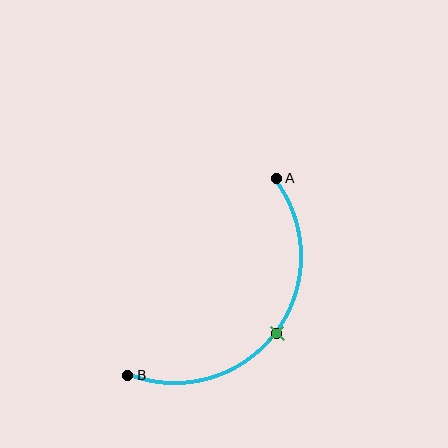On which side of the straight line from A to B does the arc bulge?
The arc bulges below and to the right of the straight line connecting A and B.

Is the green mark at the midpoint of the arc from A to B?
Yes. The green mark lies on the arc at equal arc-length from both A and B — it is the arc midpoint.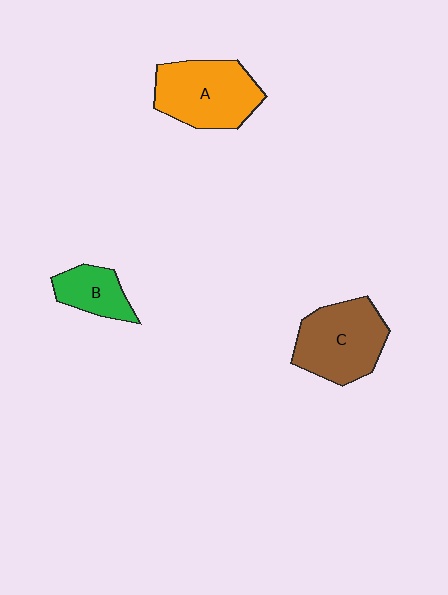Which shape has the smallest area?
Shape B (green).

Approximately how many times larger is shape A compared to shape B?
Approximately 1.9 times.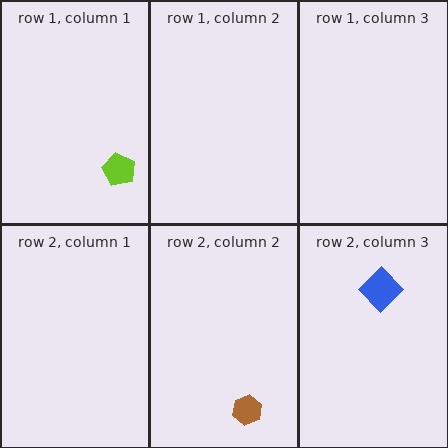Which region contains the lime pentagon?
The row 1, column 1 region.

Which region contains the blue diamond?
The row 2, column 3 region.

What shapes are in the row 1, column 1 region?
The lime pentagon.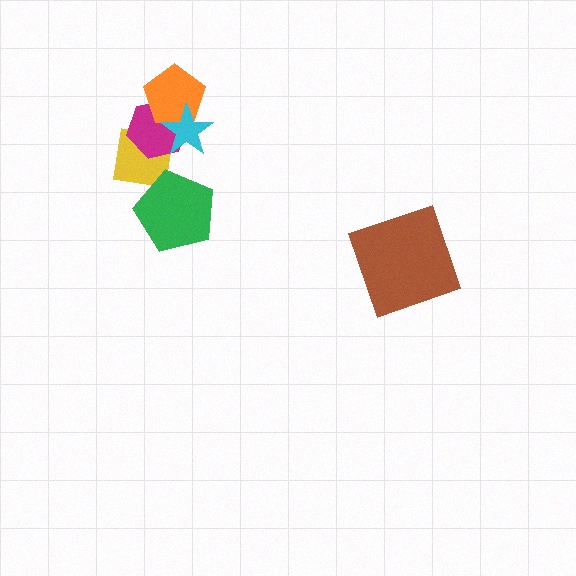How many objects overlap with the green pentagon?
1 object overlaps with the green pentagon.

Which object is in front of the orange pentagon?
The cyan star is in front of the orange pentagon.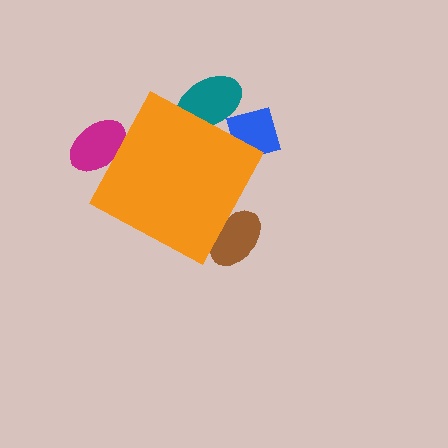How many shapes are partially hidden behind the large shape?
4 shapes are partially hidden.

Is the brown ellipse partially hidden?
Yes, the brown ellipse is partially hidden behind the orange diamond.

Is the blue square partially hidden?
Yes, the blue square is partially hidden behind the orange diamond.